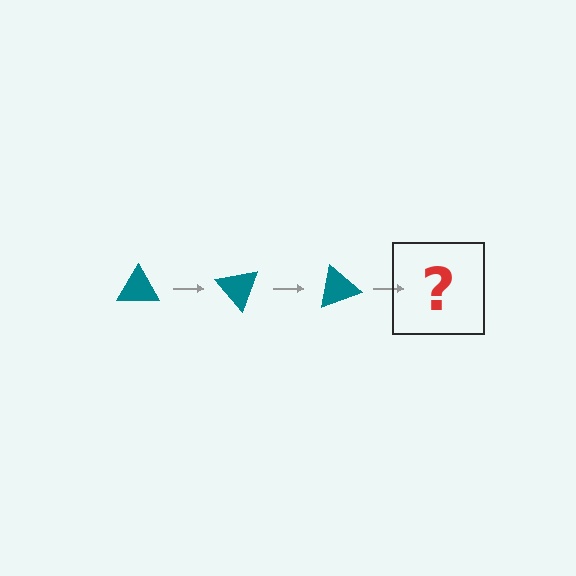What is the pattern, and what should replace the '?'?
The pattern is that the triangle rotates 50 degrees each step. The '?' should be a teal triangle rotated 150 degrees.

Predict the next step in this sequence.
The next step is a teal triangle rotated 150 degrees.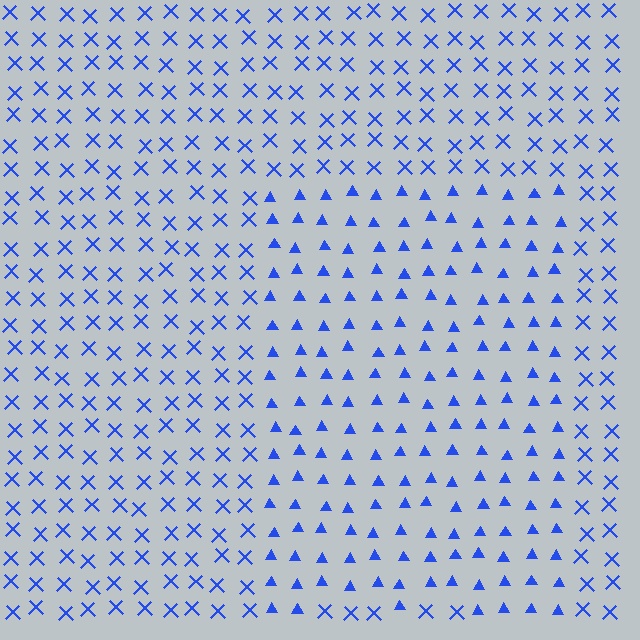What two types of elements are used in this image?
The image uses triangles inside the rectangle region and X marks outside it.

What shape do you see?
I see a rectangle.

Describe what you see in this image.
The image is filled with small blue elements arranged in a uniform grid. A rectangle-shaped region contains triangles, while the surrounding area contains X marks. The boundary is defined purely by the change in element shape.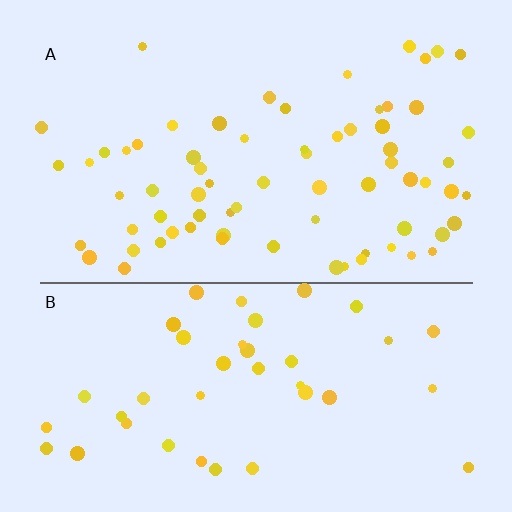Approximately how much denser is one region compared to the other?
Approximately 1.7× — region A over region B.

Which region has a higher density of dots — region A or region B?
A (the top).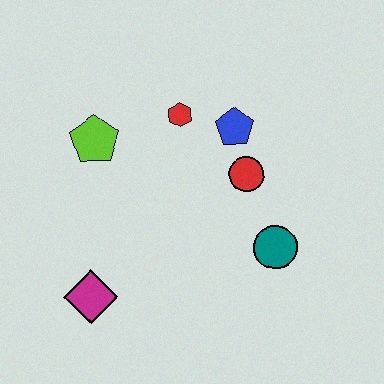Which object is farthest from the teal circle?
The lime pentagon is farthest from the teal circle.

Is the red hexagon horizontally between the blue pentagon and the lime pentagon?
Yes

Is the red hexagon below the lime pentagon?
No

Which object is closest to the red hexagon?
The blue pentagon is closest to the red hexagon.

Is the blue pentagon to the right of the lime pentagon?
Yes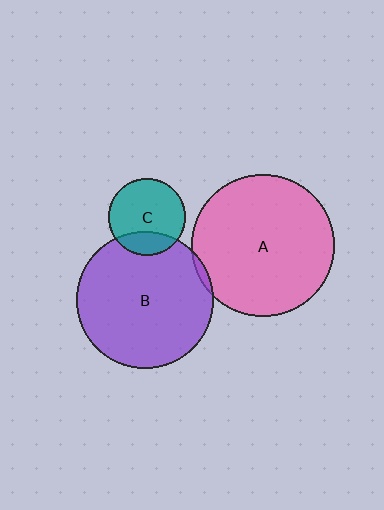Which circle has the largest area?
Circle A (pink).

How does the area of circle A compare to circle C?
Approximately 3.4 times.